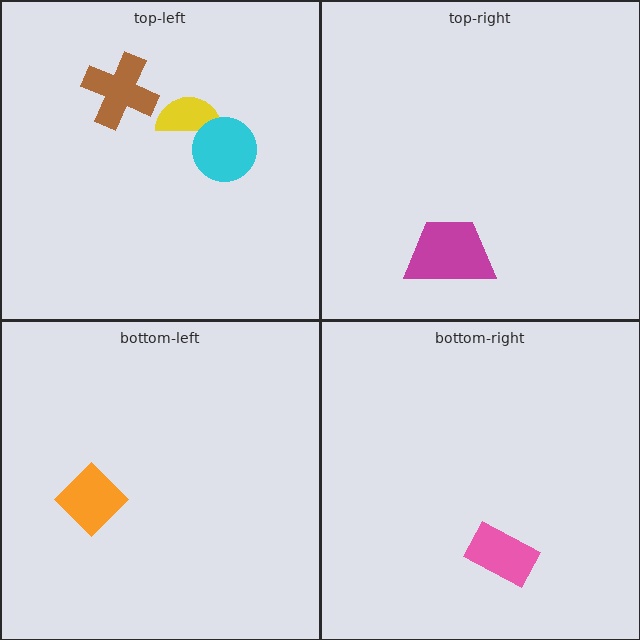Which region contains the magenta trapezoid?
The top-right region.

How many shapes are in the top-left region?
3.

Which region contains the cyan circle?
The top-left region.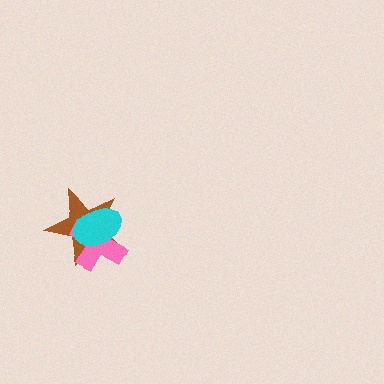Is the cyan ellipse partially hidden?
No, no other shape covers it.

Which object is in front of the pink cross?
The cyan ellipse is in front of the pink cross.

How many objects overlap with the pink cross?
2 objects overlap with the pink cross.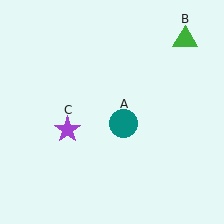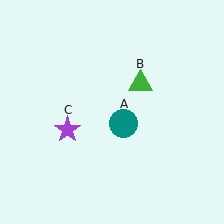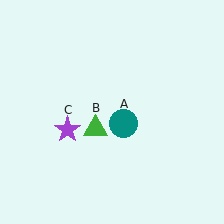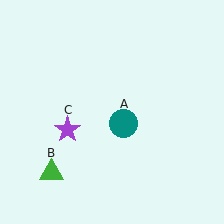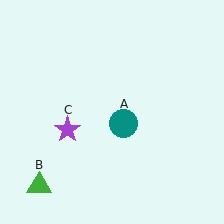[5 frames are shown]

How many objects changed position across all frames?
1 object changed position: green triangle (object B).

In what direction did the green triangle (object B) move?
The green triangle (object B) moved down and to the left.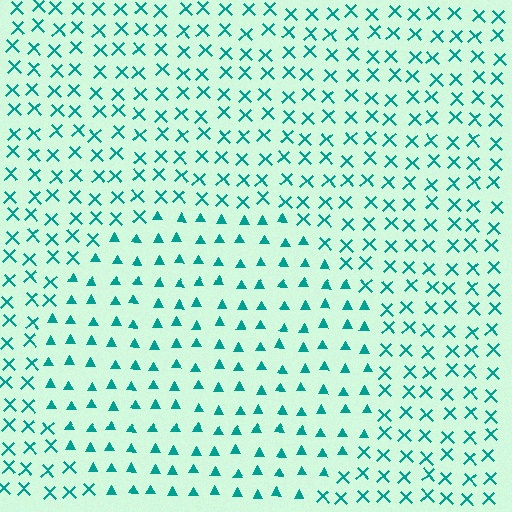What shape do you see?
I see a circle.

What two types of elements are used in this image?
The image uses triangles inside the circle region and X marks outside it.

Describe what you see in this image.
The image is filled with small teal elements arranged in a uniform grid. A circle-shaped region contains triangles, while the surrounding area contains X marks. The boundary is defined purely by the change in element shape.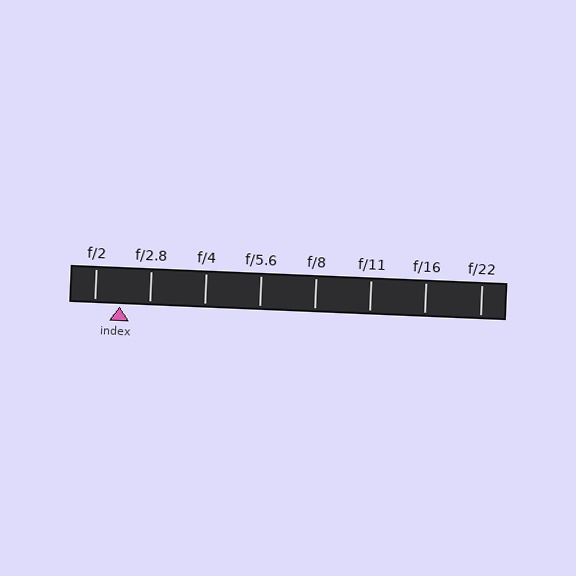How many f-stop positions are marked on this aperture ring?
There are 8 f-stop positions marked.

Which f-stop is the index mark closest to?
The index mark is closest to f/2.